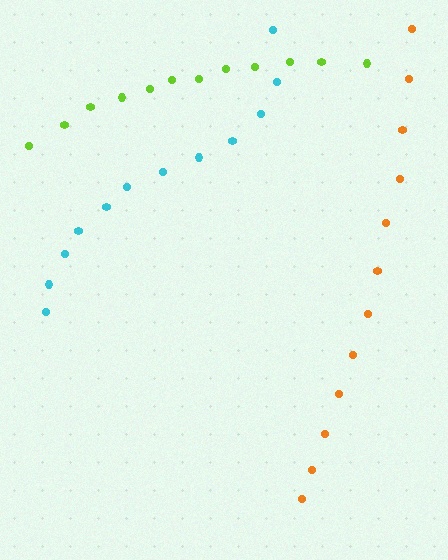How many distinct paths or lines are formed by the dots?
There are 3 distinct paths.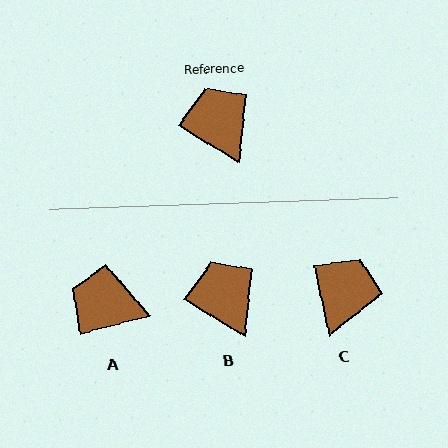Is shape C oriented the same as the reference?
No, it is off by about 46 degrees.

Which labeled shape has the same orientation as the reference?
B.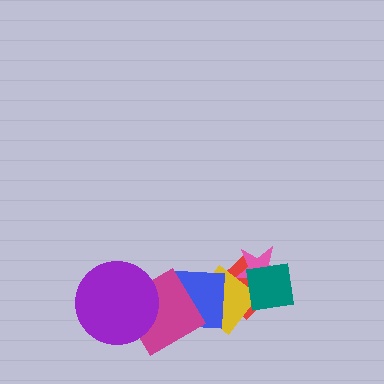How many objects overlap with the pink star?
3 objects overlap with the pink star.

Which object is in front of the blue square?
The magenta diamond is in front of the blue square.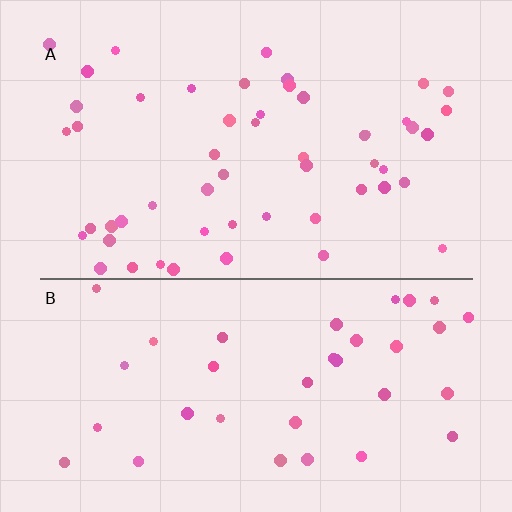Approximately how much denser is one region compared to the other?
Approximately 1.5× — region A over region B.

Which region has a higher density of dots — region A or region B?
A (the top).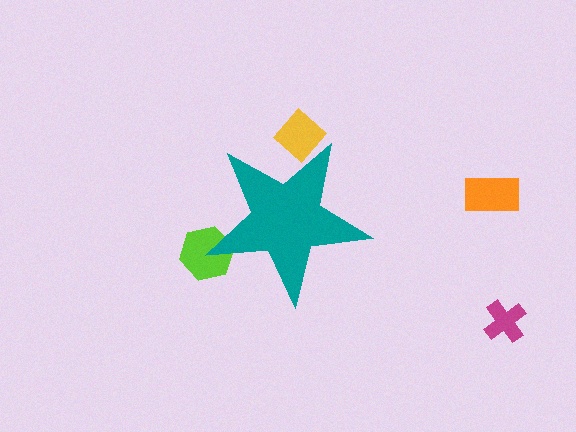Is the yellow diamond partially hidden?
Yes, the yellow diamond is partially hidden behind the teal star.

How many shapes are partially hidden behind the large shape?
2 shapes are partially hidden.